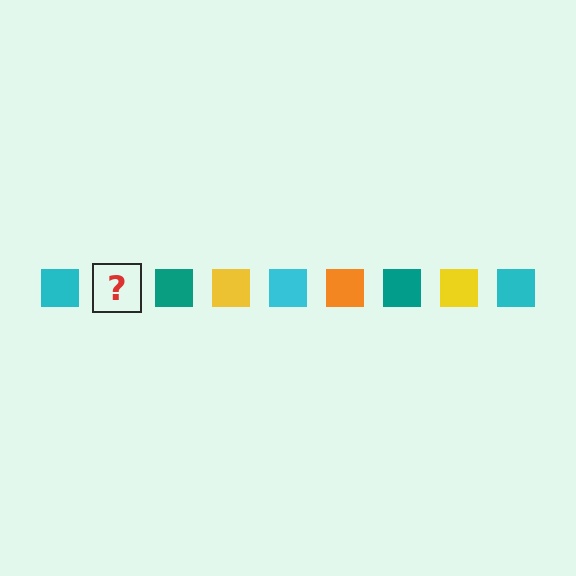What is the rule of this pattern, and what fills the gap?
The rule is that the pattern cycles through cyan, orange, teal, yellow squares. The gap should be filled with an orange square.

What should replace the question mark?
The question mark should be replaced with an orange square.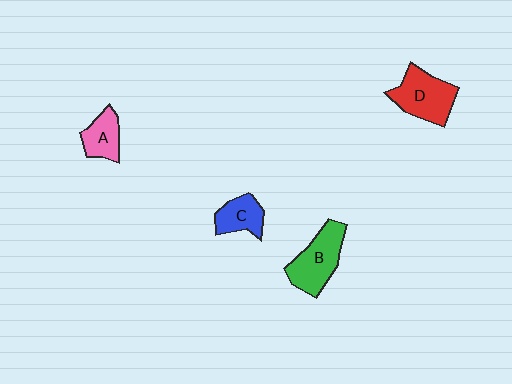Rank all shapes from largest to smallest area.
From largest to smallest: B (green), D (red), C (blue), A (pink).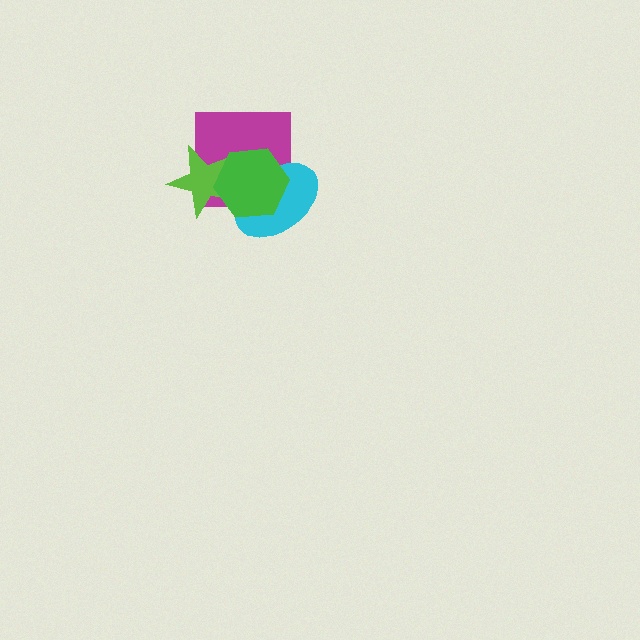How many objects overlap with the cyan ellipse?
3 objects overlap with the cyan ellipse.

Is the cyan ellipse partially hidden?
Yes, it is partially covered by another shape.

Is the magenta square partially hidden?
Yes, it is partially covered by another shape.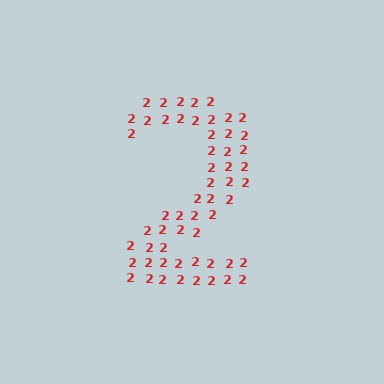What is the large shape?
The large shape is the digit 2.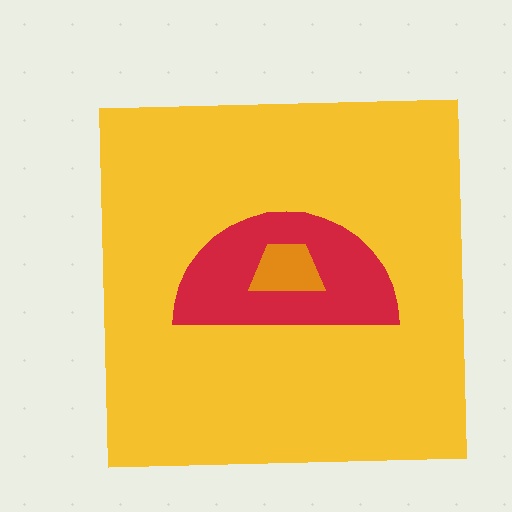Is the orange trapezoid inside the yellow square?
Yes.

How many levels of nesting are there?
3.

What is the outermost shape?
The yellow square.